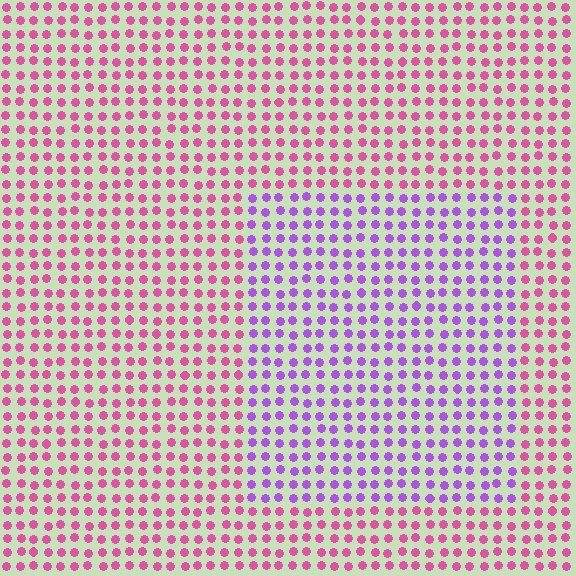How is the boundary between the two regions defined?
The boundary is defined purely by a slight shift in hue (about 47 degrees). Spacing, size, and orientation are identical on both sides.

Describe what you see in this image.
The image is filled with small pink elements in a uniform arrangement. A rectangle-shaped region is visible where the elements are tinted to a slightly different hue, forming a subtle color boundary.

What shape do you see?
I see a rectangle.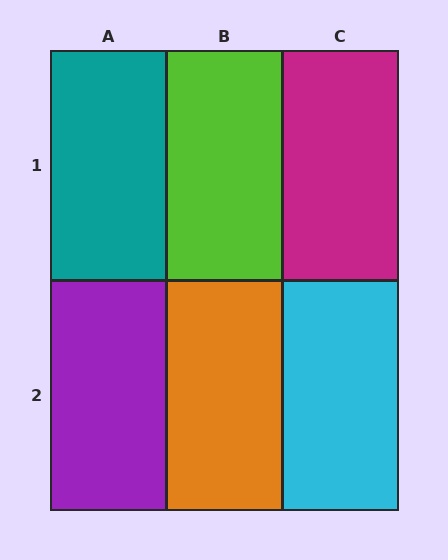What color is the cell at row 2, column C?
Cyan.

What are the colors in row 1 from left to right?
Teal, lime, magenta.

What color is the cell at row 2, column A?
Purple.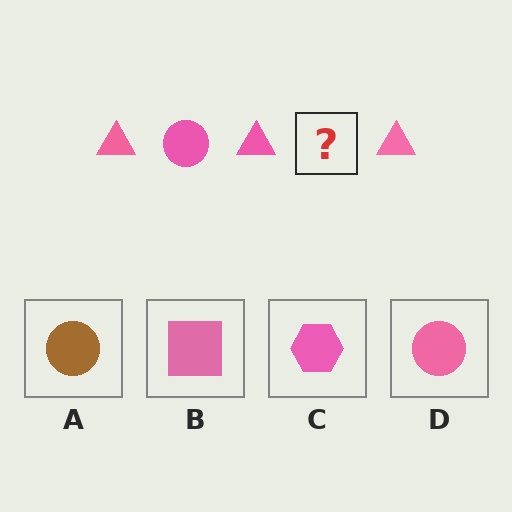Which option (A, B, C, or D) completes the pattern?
D.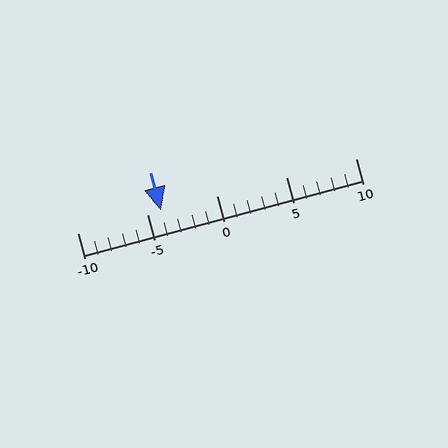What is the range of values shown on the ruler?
The ruler shows values from -10 to 10.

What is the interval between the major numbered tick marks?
The major tick marks are spaced 5 units apart.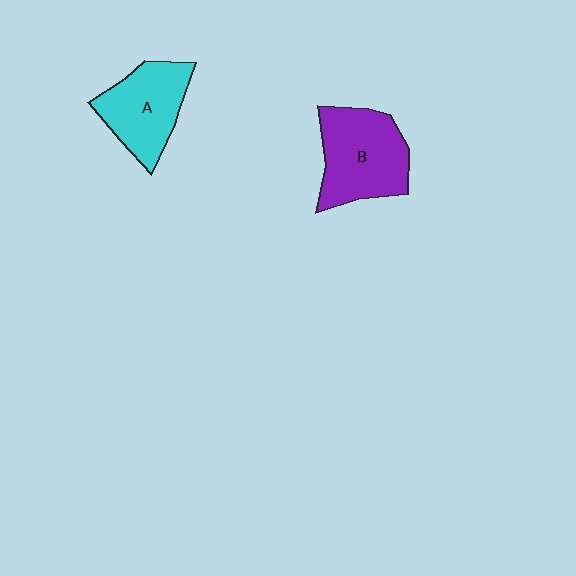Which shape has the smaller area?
Shape A (cyan).